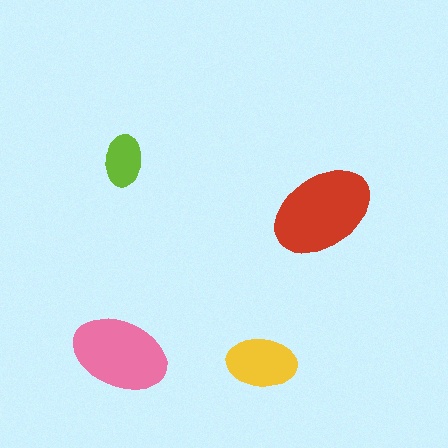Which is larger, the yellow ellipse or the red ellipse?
The red one.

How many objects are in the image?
There are 4 objects in the image.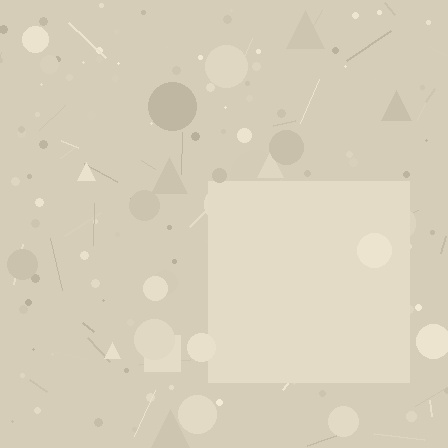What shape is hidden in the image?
A square is hidden in the image.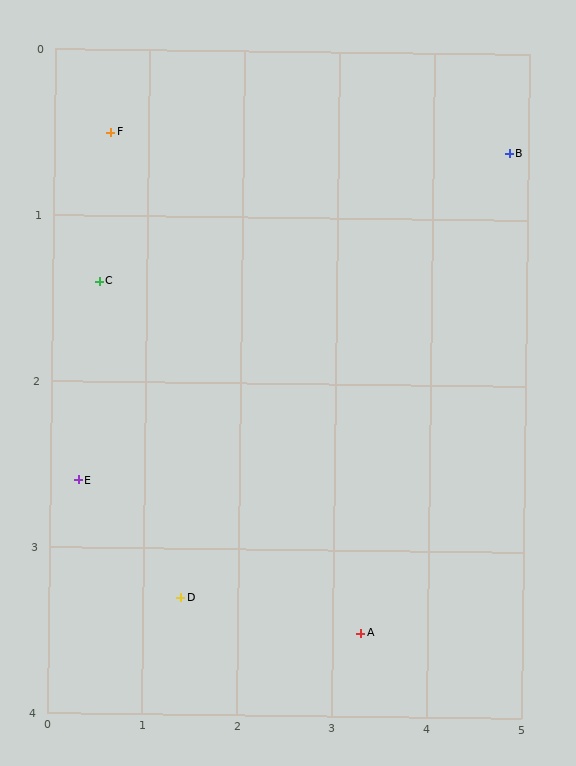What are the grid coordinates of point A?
Point A is at approximately (3.3, 3.5).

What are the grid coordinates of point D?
Point D is at approximately (1.4, 3.3).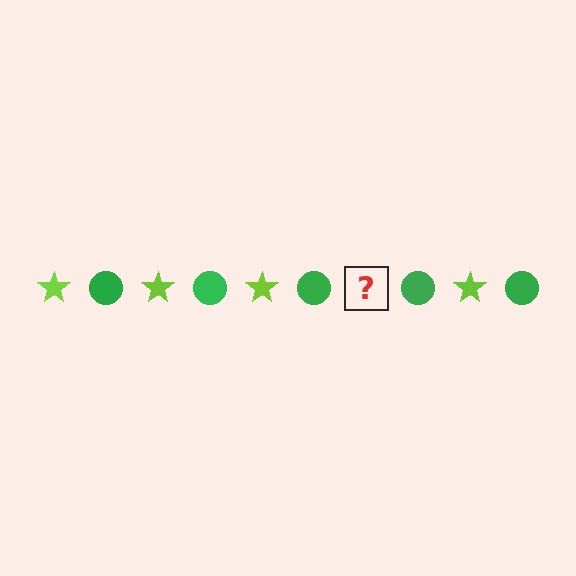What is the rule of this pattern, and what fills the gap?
The rule is that the pattern alternates between lime star and green circle. The gap should be filled with a lime star.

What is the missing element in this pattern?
The missing element is a lime star.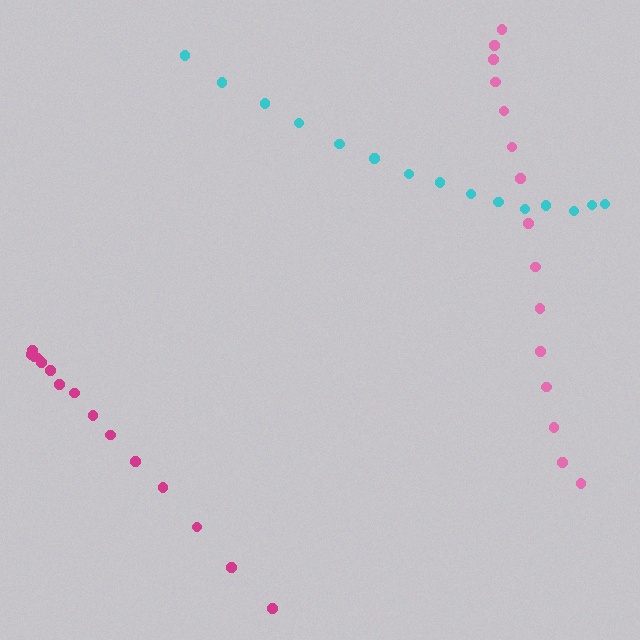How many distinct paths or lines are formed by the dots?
There are 3 distinct paths.